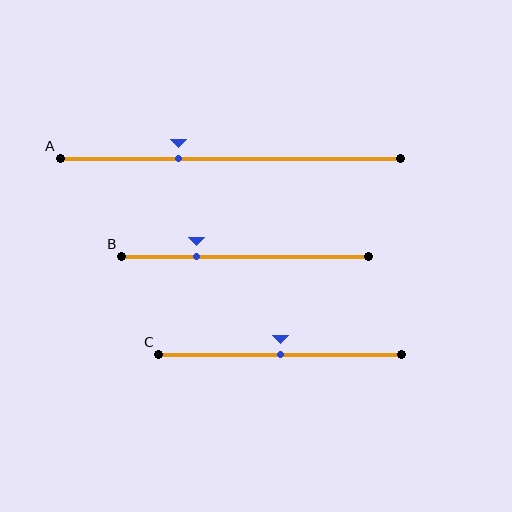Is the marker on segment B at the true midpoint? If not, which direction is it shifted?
No, the marker on segment B is shifted to the left by about 20% of the segment length.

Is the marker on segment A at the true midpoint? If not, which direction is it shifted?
No, the marker on segment A is shifted to the left by about 15% of the segment length.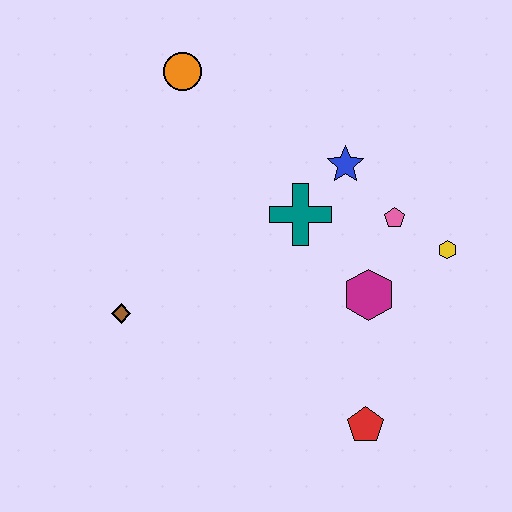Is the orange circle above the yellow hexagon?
Yes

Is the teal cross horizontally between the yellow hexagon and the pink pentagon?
No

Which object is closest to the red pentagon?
The magenta hexagon is closest to the red pentagon.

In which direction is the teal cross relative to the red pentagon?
The teal cross is above the red pentagon.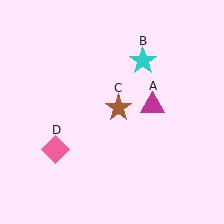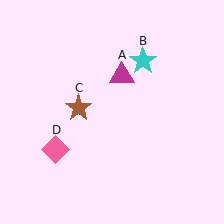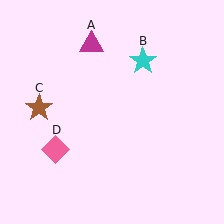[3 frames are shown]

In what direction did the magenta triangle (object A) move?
The magenta triangle (object A) moved up and to the left.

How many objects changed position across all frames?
2 objects changed position: magenta triangle (object A), brown star (object C).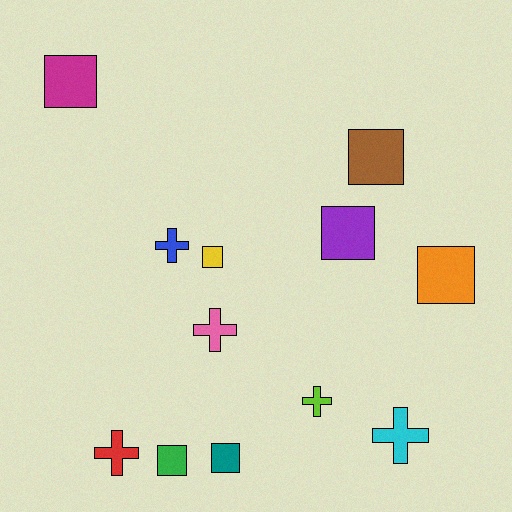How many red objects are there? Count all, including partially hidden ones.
There is 1 red object.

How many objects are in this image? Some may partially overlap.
There are 12 objects.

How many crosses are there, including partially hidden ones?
There are 5 crosses.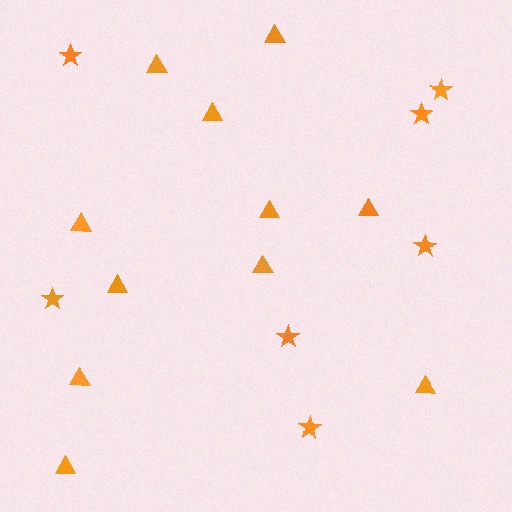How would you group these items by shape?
There are 2 groups: one group of stars (7) and one group of triangles (11).